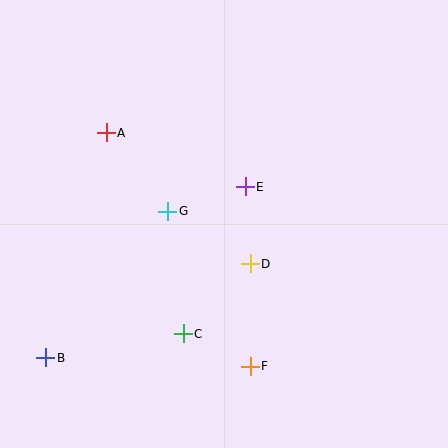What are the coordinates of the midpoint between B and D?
The midpoint between B and D is at (148, 311).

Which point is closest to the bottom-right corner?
Point F is closest to the bottom-right corner.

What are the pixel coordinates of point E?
Point E is at (245, 187).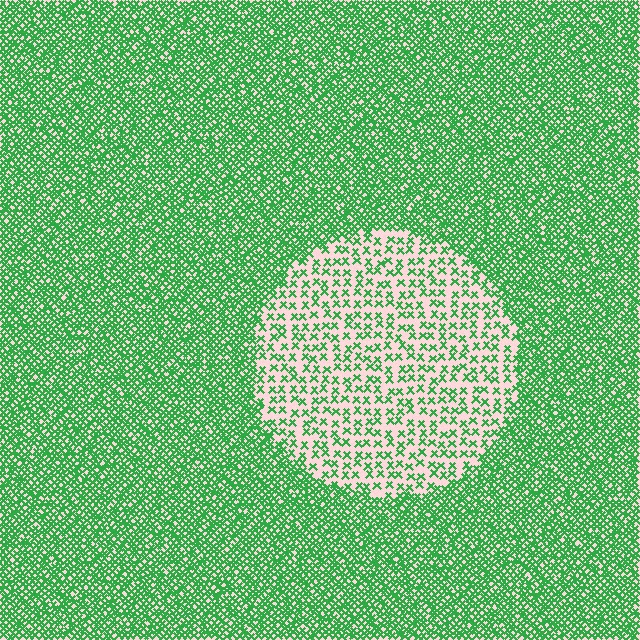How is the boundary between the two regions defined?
The boundary is defined by a change in element density (approximately 2.8x ratio). All elements are the same color, size, and shape.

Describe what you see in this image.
The image contains small green elements arranged at two different densities. A circle-shaped region is visible where the elements are less densely packed than the surrounding area.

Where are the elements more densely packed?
The elements are more densely packed outside the circle boundary.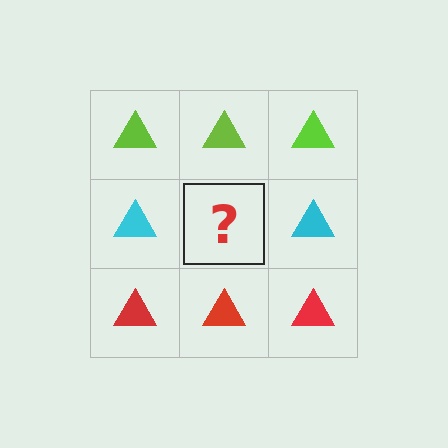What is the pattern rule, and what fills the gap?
The rule is that each row has a consistent color. The gap should be filled with a cyan triangle.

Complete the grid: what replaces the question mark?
The question mark should be replaced with a cyan triangle.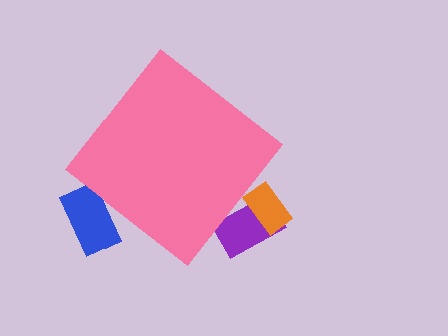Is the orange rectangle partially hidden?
Yes, the orange rectangle is partially hidden behind the pink diamond.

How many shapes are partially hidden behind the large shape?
3 shapes are partially hidden.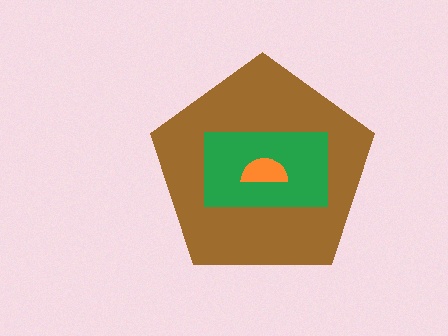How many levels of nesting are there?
3.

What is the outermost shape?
The brown pentagon.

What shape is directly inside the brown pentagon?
The green rectangle.